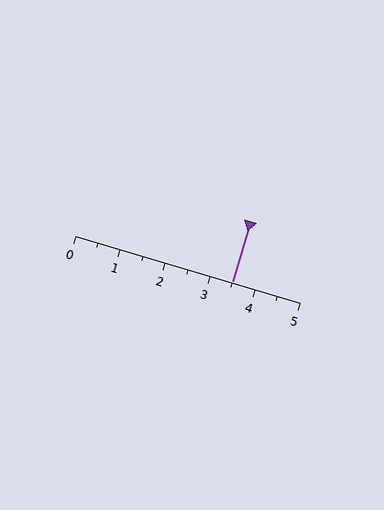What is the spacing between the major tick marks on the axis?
The major ticks are spaced 1 apart.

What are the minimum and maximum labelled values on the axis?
The axis runs from 0 to 5.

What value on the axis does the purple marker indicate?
The marker indicates approximately 3.5.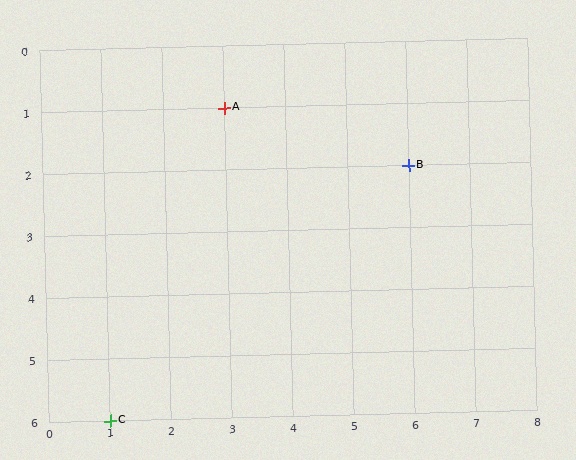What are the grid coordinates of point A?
Point A is at grid coordinates (3, 1).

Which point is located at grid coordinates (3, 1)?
Point A is at (3, 1).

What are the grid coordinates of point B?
Point B is at grid coordinates (6, 2).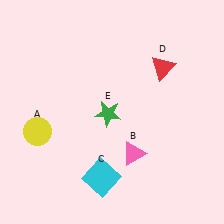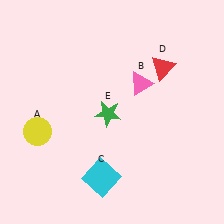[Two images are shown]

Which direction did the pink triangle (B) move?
The pink triangle (B) moved up.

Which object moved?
The pink triangle (B) moved up.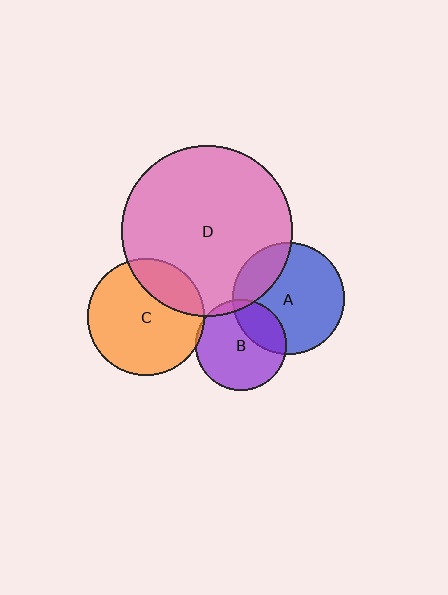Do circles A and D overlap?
Yes.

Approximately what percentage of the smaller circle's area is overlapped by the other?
Approximately 25%.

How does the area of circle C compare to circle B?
Approximately 1.7 times.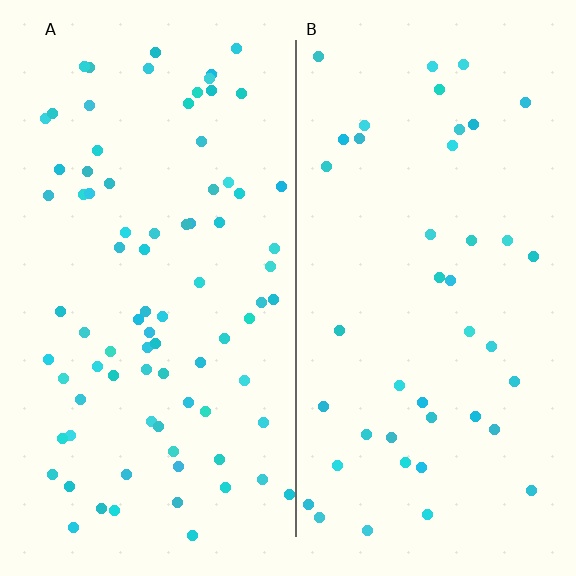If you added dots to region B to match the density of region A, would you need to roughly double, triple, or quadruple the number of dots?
Approximately double.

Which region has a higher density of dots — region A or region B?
A (the left).